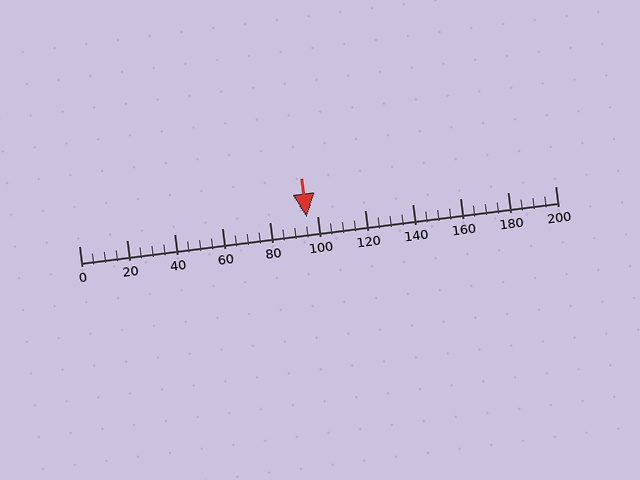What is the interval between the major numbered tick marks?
The major tick marks are spaced 20 units apart.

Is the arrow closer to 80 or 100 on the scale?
The arrow is closer to 100.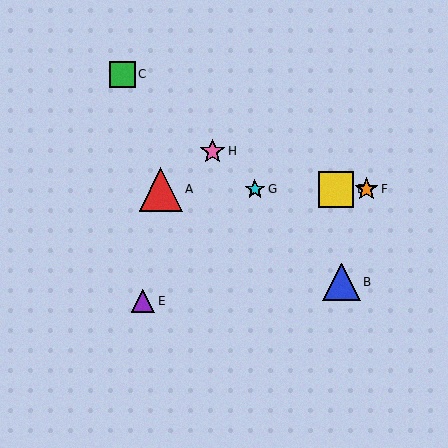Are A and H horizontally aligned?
No, A is at y≈189 and H is at y≈151.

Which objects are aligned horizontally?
Objects A, D, F, G are aligned horizontally.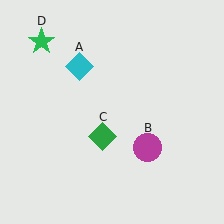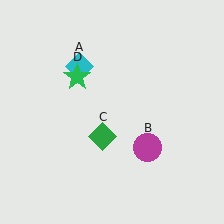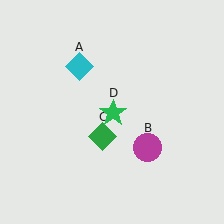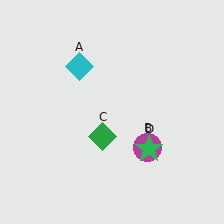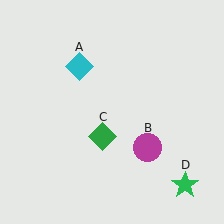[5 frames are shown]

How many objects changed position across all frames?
1 object changed position: green star (object D).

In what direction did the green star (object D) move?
The green star (object D) moved down and to the right.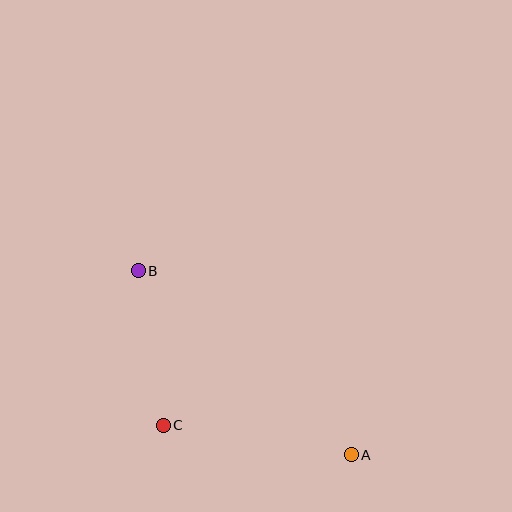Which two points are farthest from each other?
Points A and B are farthest from each other.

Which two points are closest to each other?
Points B and C are closest to each other.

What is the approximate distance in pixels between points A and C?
The distance between A and C is approximately 190 pixels.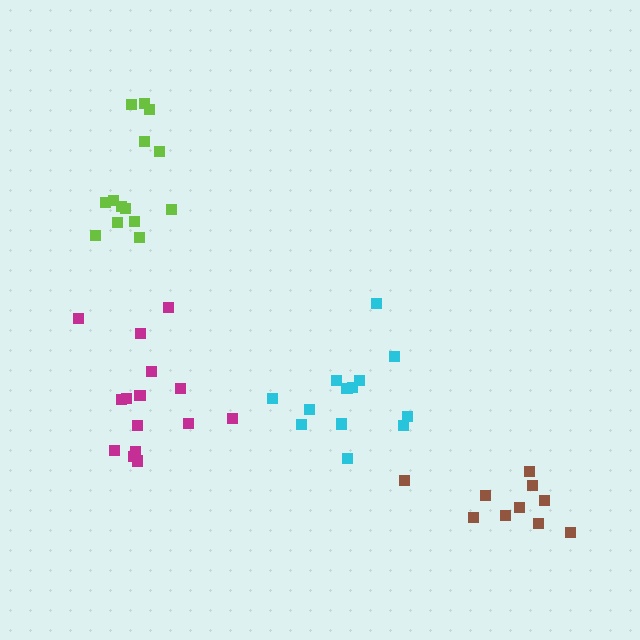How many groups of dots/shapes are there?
There are 4 groups.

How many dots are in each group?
Group 1: 14 dots, Group 2: 10 dots, Group 3: 13 dots, Group 4: 15 dots (52 total).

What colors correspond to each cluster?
The clusters are colored: lime, brown, cyan, magenta.